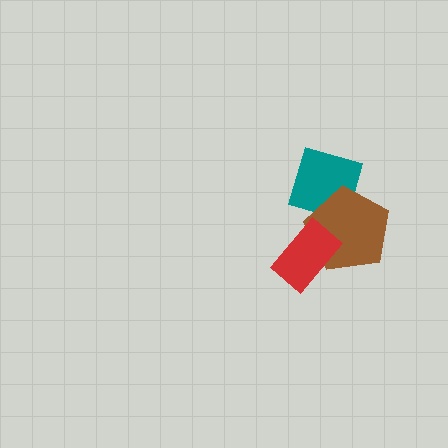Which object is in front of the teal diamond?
The brown pentagon is in front of the teal diamond.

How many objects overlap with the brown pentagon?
2 objects overlap with the brown pentagon.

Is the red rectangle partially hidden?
No, no other shape covers it.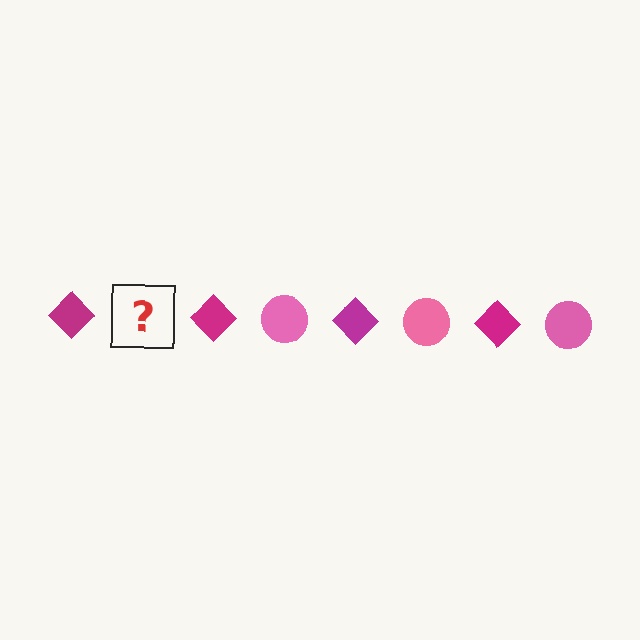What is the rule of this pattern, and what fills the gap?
The rule is that the pattern alternates between magenta diamond and pink circle. The gap should be filled with a pink circle.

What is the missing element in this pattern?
The missing element is a pink circle.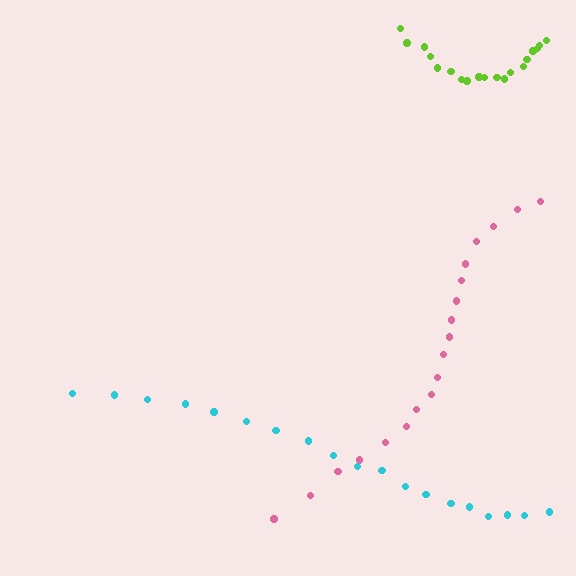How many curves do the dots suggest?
There are 3 distinct paths.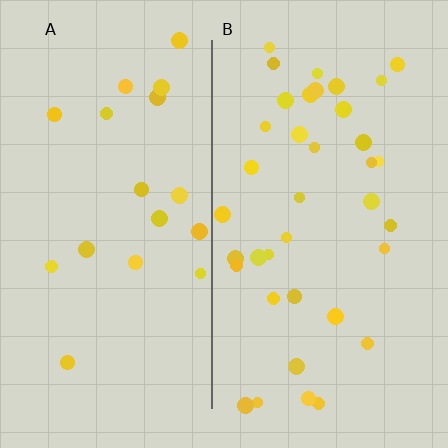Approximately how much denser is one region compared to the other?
Approximately 2.1× — region B over region A.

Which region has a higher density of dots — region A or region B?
B (the right).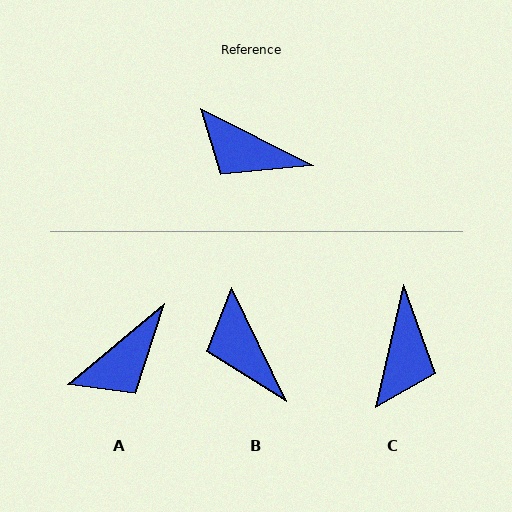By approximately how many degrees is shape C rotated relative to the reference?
Approximately 104 degrees counter-clockwise.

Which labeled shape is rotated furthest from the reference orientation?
C, about 104 degrees away.